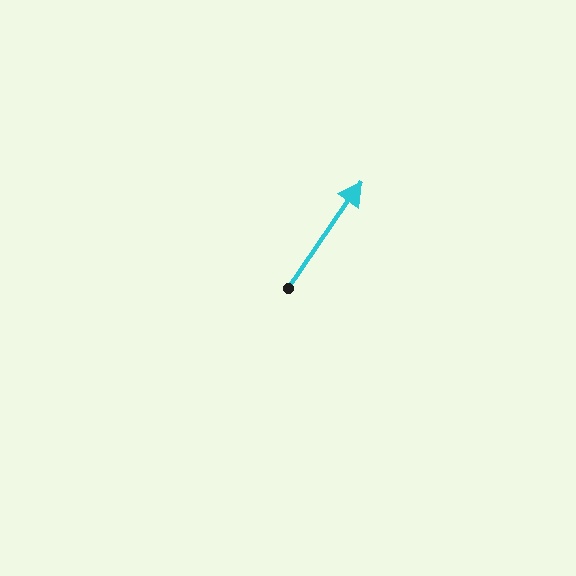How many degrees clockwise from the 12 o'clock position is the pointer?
Approximately 35 degrees.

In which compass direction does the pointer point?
Northeast.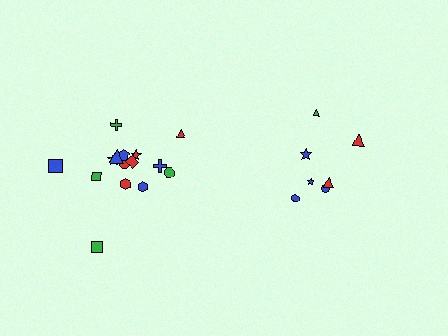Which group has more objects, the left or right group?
The left group.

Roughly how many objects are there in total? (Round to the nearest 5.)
Roughly 20 objects in total.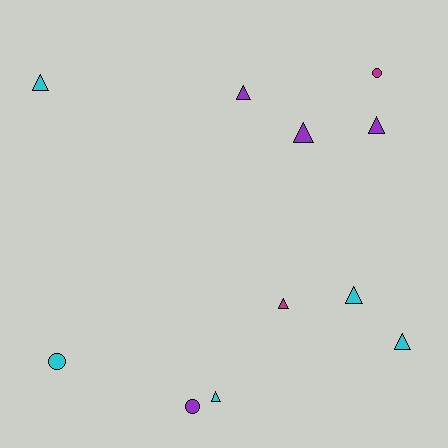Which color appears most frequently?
Cyan, with 5 objects.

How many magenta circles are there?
There is 1 magenta circle.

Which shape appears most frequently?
Triangle, with 8 objects.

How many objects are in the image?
There are 11 objects.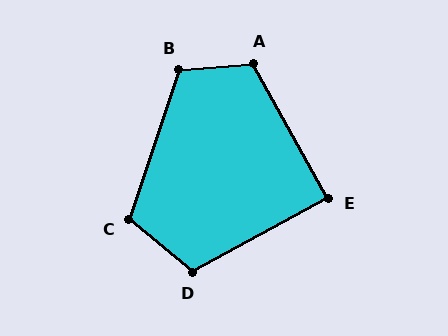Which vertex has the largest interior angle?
A, at approximately 115 degrees.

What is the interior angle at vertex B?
Approximately 113 degrees (obtuse).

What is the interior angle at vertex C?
Approximately 111 degrees (obtuse).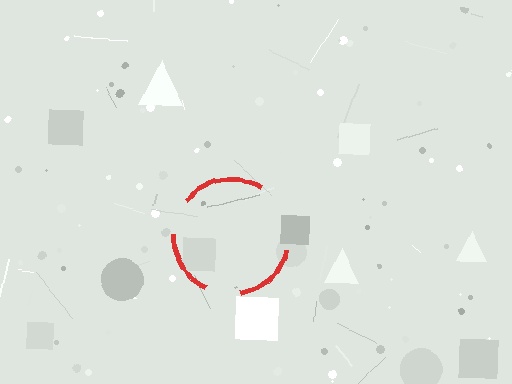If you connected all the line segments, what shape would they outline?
They would outline a circle.